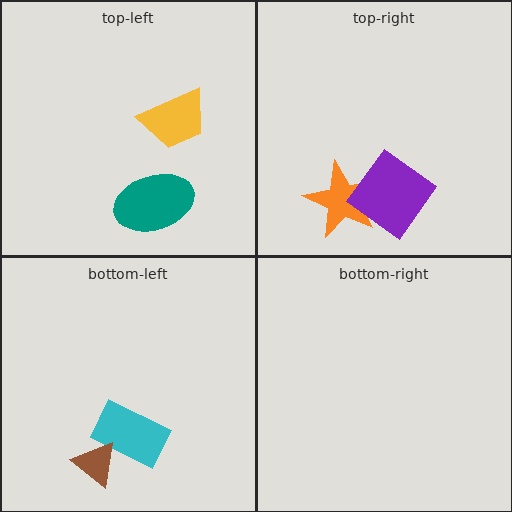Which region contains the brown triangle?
The bottom-left region.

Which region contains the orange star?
The top-right region.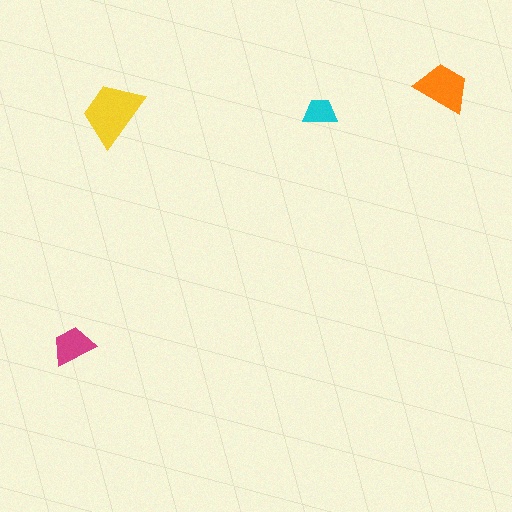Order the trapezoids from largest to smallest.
the yellow one, the orange one, the magenta one, the cyan one.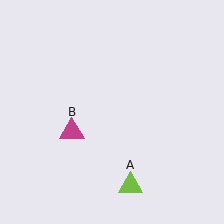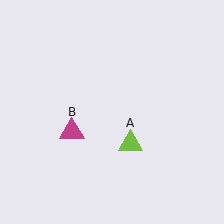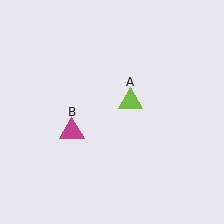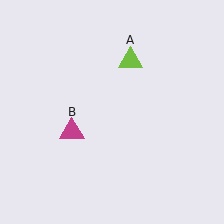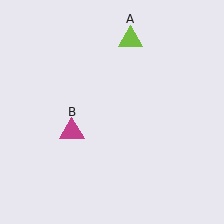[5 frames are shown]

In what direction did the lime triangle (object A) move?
The lime triangle (object A) moved up.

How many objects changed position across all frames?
1 object changed position: lime triangle (object A).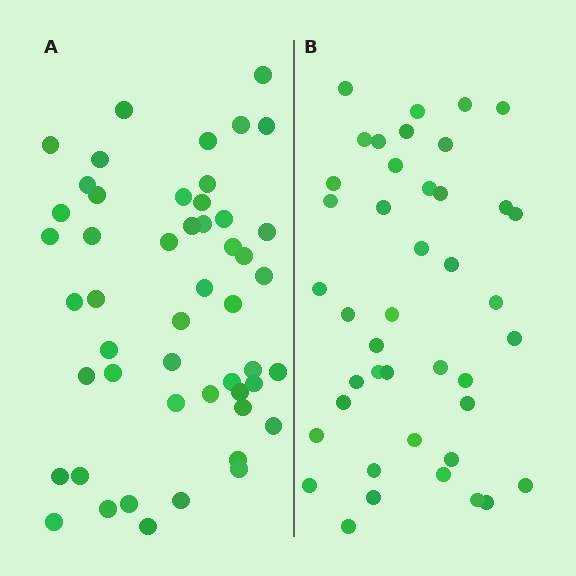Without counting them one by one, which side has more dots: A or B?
Region A (the left region) has more dots.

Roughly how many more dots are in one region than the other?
Region A has roughly 8 or so more dots than region B.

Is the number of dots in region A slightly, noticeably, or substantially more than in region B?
Region A has only slightly more — the two regions are fairly close. The ratio is roughly 1.2 to 1.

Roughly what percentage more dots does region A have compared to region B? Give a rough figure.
About 20% more.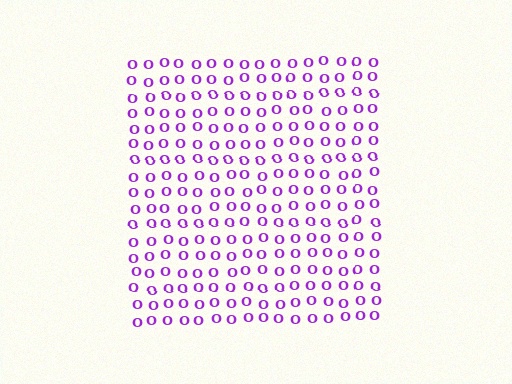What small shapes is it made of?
It is made of small letter O's.